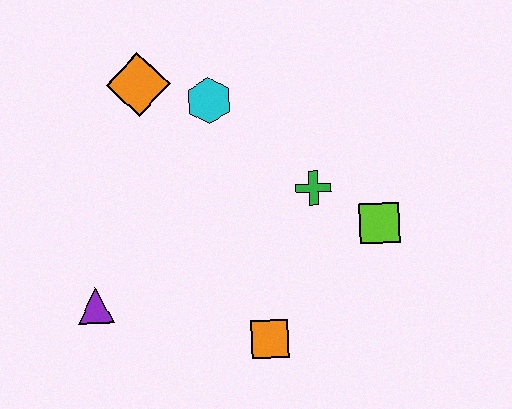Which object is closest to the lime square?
The green cross is closest to the lime square.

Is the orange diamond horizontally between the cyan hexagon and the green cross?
No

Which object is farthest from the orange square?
The orange diamond is farthest from the orange square.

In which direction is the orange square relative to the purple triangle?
The orange square is to the right of the purple triangle.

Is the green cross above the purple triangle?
Yes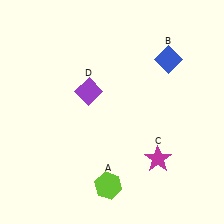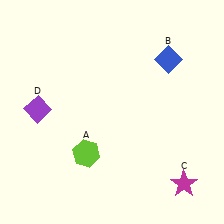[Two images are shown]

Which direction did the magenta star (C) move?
The magenta star (C) moved right.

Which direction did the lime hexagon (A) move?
The lime hexagon (A) moved up.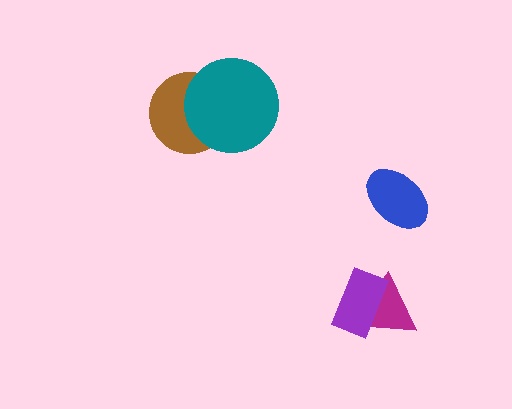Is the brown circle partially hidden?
Yes, it is partially covered by another shape.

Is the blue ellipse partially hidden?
No, no other shape covers it.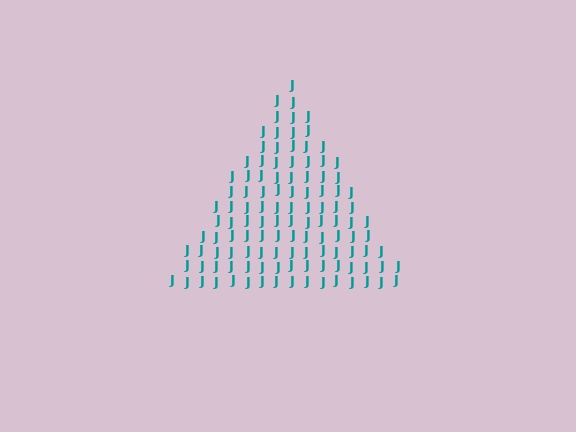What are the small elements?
The small elements are letter J's.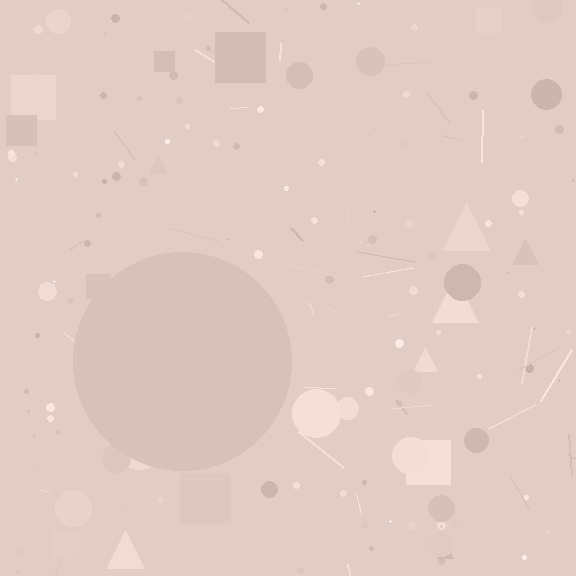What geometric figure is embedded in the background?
A circle is embedded in the background.